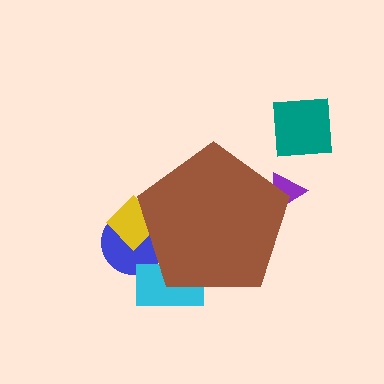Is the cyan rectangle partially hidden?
Yes, the cyan rectangle is partially hidden behind the brown pentagon.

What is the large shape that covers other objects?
A brown pentagon.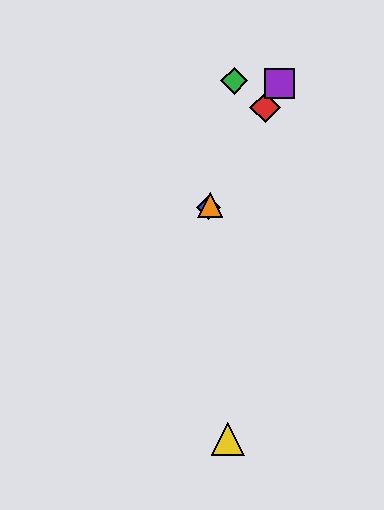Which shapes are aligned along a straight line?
The red diamond, the blue diamond, the purple square, the orange triangle are aligned along a straight line.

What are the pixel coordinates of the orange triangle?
The orange triangle is at (210, 205).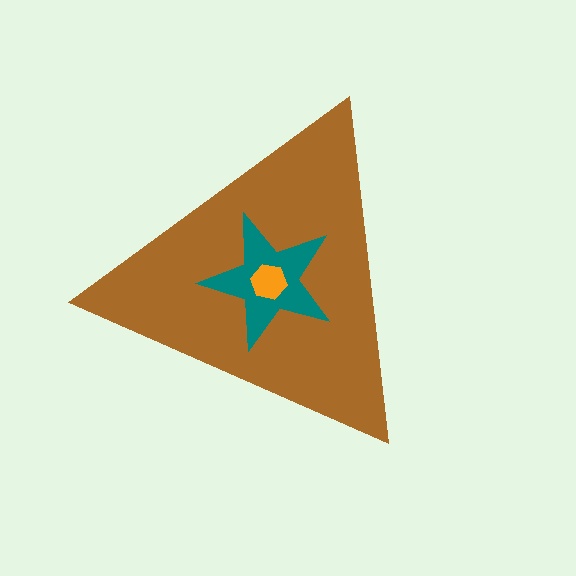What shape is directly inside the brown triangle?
The teal star.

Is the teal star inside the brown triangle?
Yes.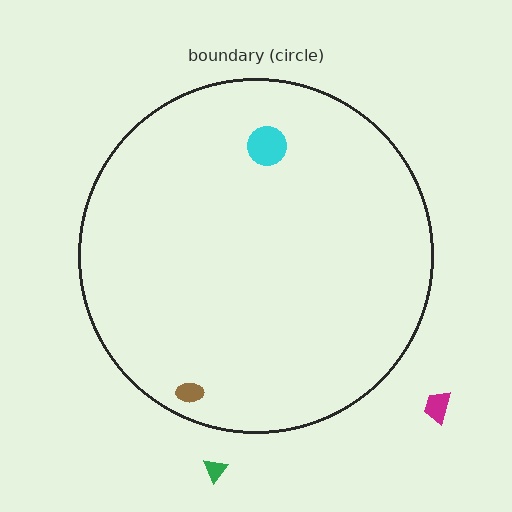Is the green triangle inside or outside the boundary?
Outside.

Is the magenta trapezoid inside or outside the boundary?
Outside.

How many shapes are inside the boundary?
2 inside, 2 outside.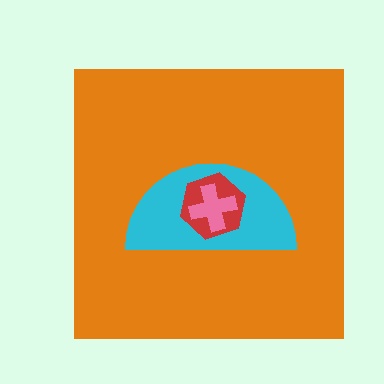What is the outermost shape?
The orange square.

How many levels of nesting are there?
4.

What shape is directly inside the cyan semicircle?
The red hexagon.